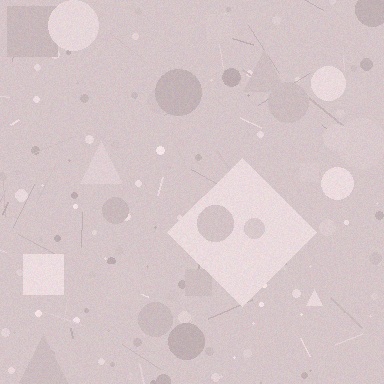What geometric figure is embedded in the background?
A diamond is embedded in the background.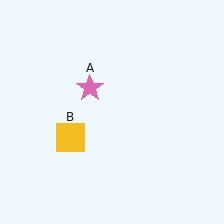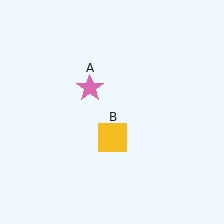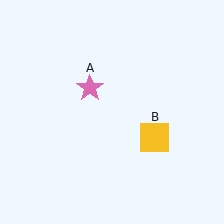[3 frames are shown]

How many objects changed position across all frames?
1 object changed position: yellow square (object B).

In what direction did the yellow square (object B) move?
The yellow square (object B) moved right.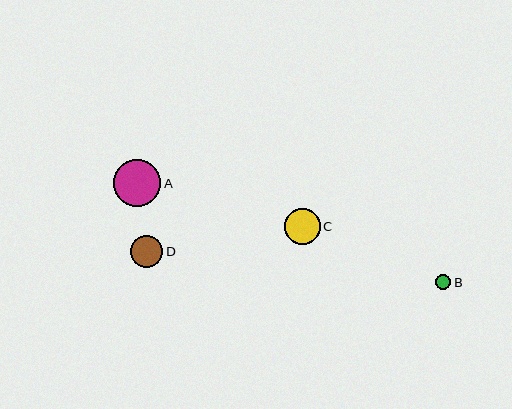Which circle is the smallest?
Circle B is the smallest with a size of approximately 16 pixels.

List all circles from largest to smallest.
From largest to smallest: A, C, D, B.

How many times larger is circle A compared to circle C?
Circle A is approximately 1.3 times the size of circle C.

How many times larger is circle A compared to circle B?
Circle A is approximately 3.0 times the size of circle B.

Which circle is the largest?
Circle A is the largest with a size of approximately 47 pixels.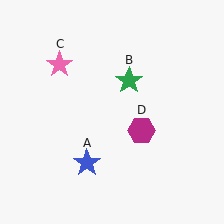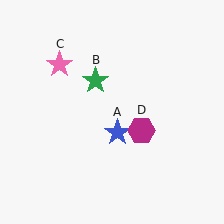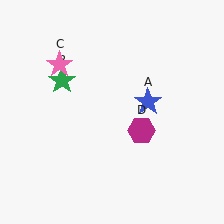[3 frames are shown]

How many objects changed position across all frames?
2 objects changed position: blue star (object A), green star (object B).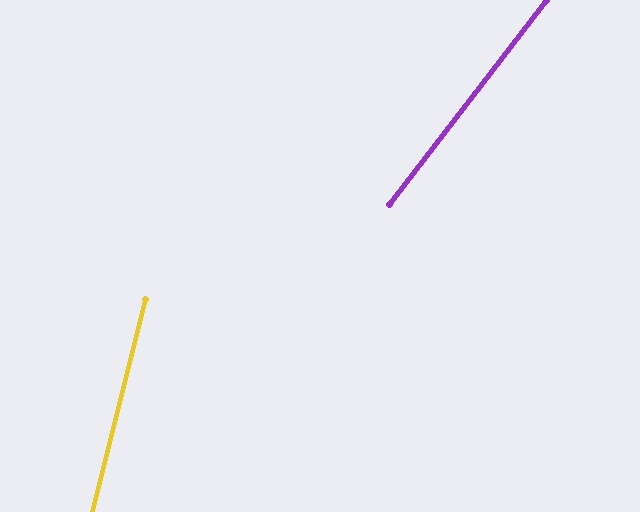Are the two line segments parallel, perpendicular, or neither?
Neither parallel nor perpendicular — they differ by about 24°.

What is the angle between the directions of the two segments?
Approximately 24 degrees.